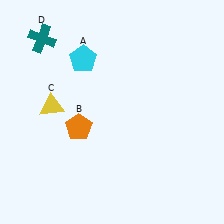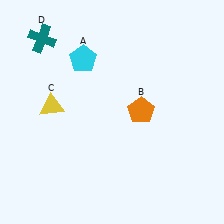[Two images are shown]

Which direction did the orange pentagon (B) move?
The orange pentagon (B) moved right.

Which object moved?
The orange pentagon (B) moved right.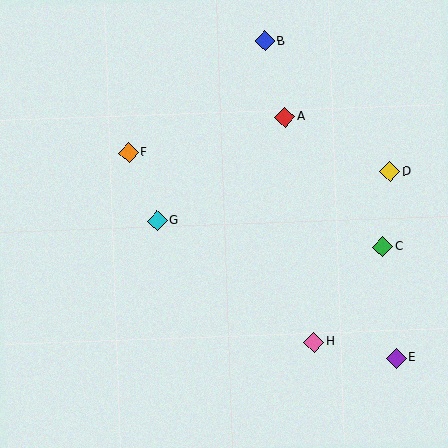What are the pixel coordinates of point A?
Point A is at (285, 117).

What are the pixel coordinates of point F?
Point F is at (129, 153).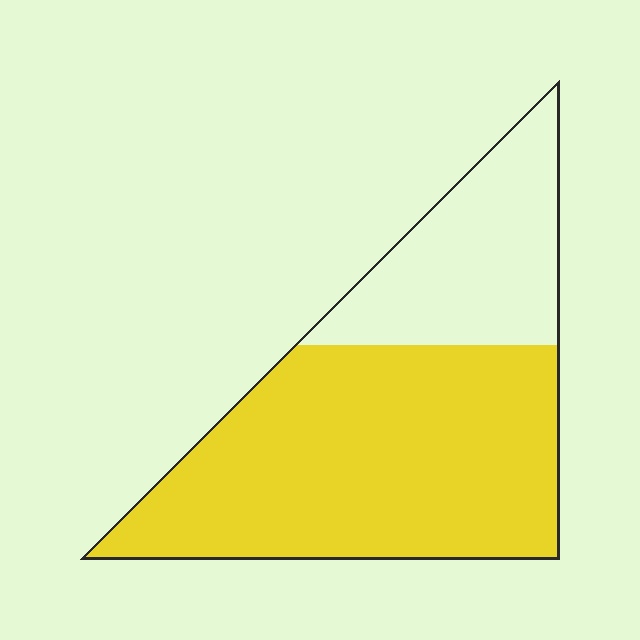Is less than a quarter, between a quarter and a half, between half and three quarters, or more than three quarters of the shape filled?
Between half and three quarters.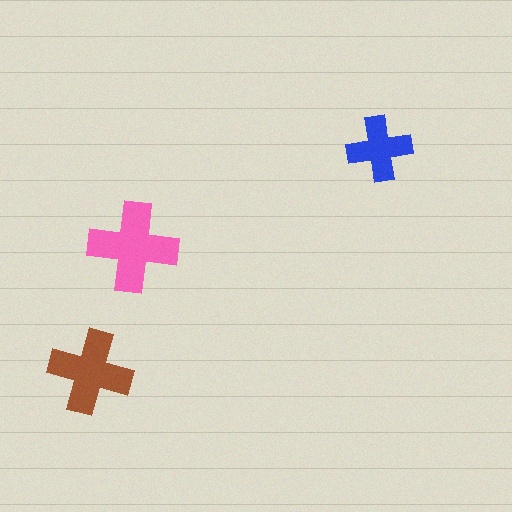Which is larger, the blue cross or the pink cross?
The pink one.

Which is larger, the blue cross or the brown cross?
The brown one.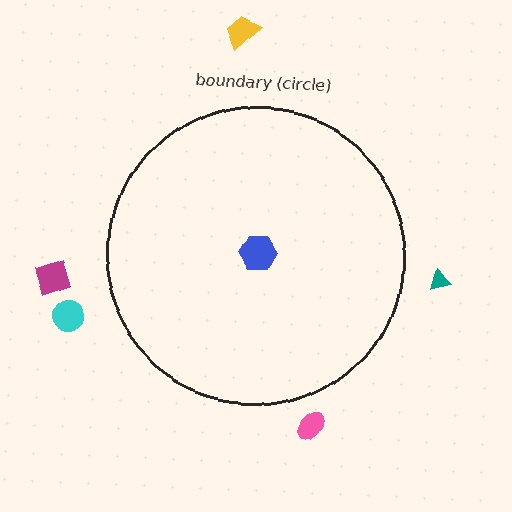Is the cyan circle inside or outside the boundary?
Outside.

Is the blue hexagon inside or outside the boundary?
Inside.